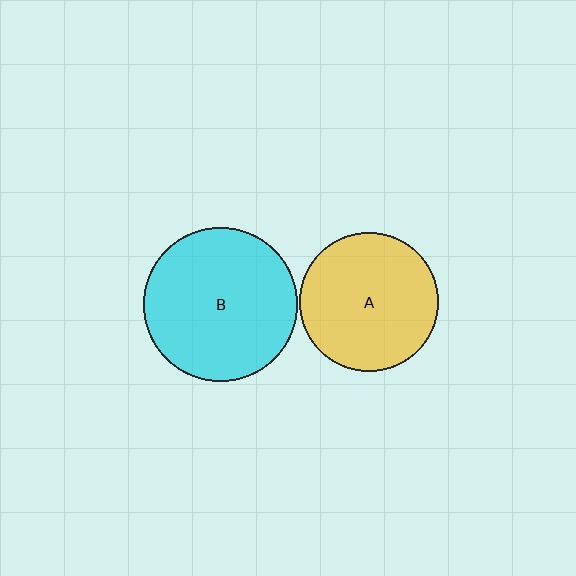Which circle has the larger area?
Circle B (cyan).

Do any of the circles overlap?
No, none of the circles overlap.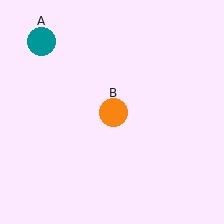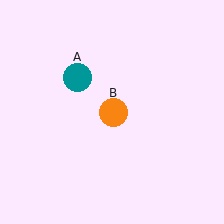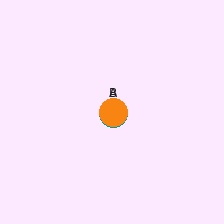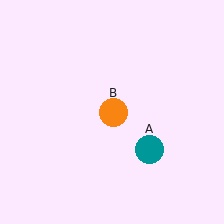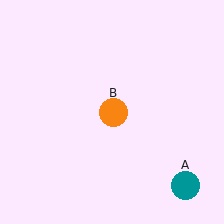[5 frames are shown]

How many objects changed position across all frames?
1 object changed position: teal circle (object A).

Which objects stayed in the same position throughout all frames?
Orange circle (object B) remained stationary.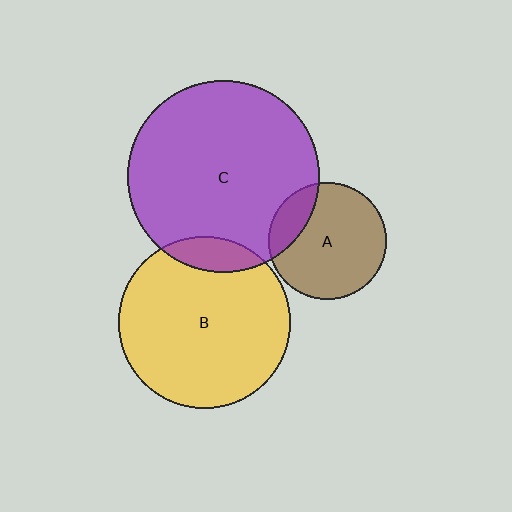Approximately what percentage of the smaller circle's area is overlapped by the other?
Approximately 10%.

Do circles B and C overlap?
Yes.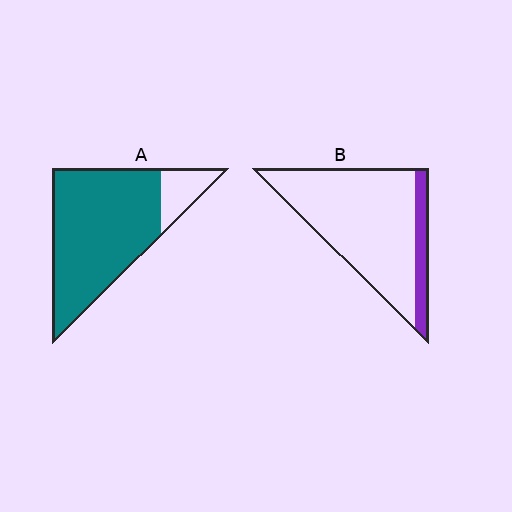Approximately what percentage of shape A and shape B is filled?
A is approximately 85% and B is approximately 15%.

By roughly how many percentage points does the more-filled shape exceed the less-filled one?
By roughly 70 percentage points (A over B).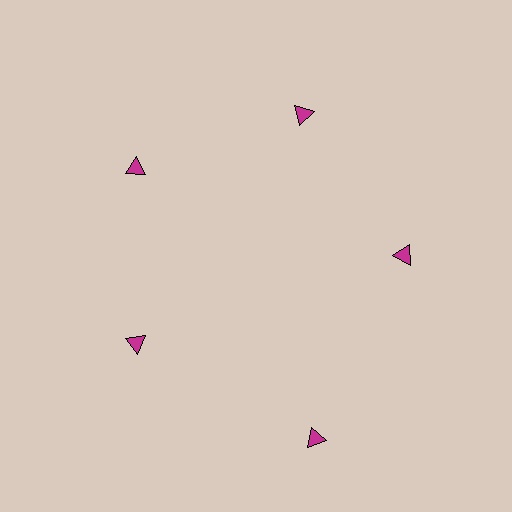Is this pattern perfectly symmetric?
No. The 5 magenta triangles are arranged in a ring, but one element near the 5 o'clock position is pushed outward from the center, breaking the 5-fold rotational symmetry.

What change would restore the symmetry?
The symmetry would be restored by moving it inward, back onto the ring so that all 5 triangles sit at equal angles and equal distance from the center.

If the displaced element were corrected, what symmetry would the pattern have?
It would have 5-fold rotational symmetry — the pattern would map onto itself every 72 degrees.